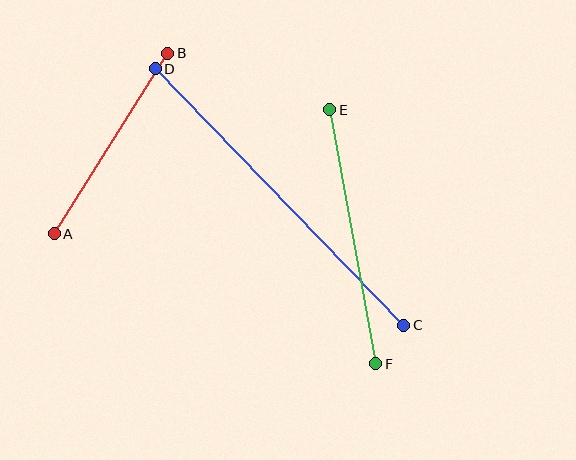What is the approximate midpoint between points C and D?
The midpoint is at approximately (279, 197) pixels.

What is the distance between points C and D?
The distance is approximately 357 pixels.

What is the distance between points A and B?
The distance is approximately 213 pixels.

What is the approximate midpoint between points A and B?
The midpoint is at approximately (111, 144) pixels.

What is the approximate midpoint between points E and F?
The midpoint is at approximately (353, 237) pixels.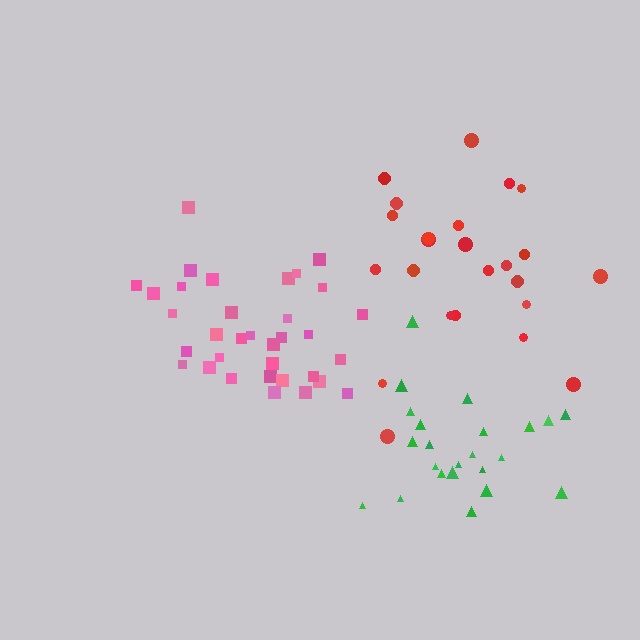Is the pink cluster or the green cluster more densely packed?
Green.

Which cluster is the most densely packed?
Green.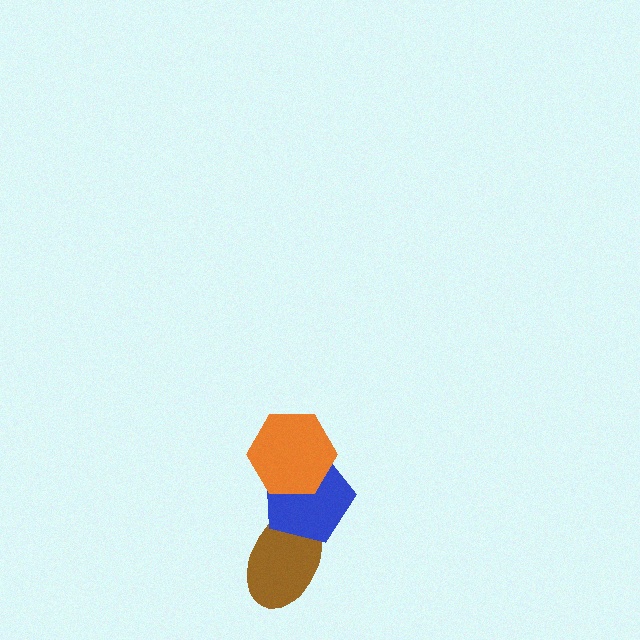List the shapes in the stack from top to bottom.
From top to bottom: the orange hexagon, the blue pentagon, the brown ellipse.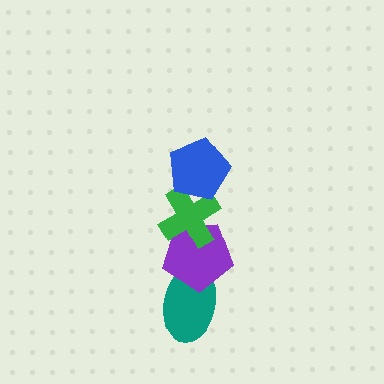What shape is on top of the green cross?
The blue pentagon is on top of the green cross.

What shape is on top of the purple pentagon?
The green cross is on top of the purple pentagon.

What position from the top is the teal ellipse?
The teal ellipse is 4th from the top.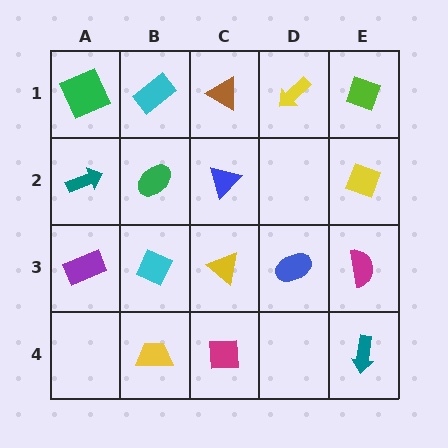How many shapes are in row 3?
5 shapes.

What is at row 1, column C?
A brown triangle.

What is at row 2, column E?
A yellow diamond.